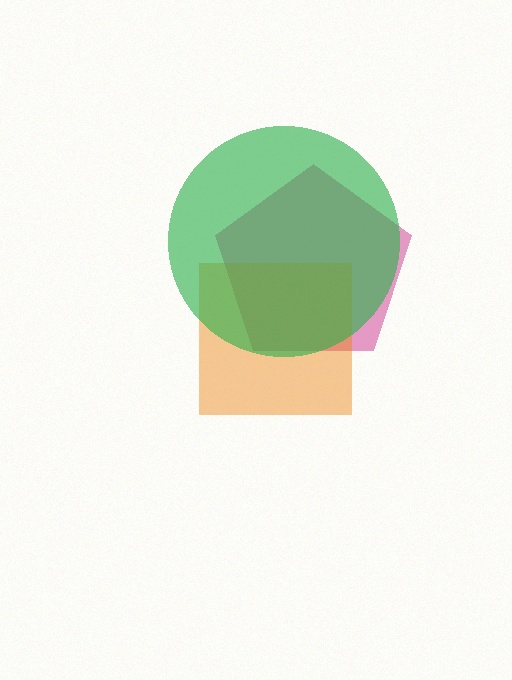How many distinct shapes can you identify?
There are 3 distinct shapes: a pink pentagon, an orange square, a green circle.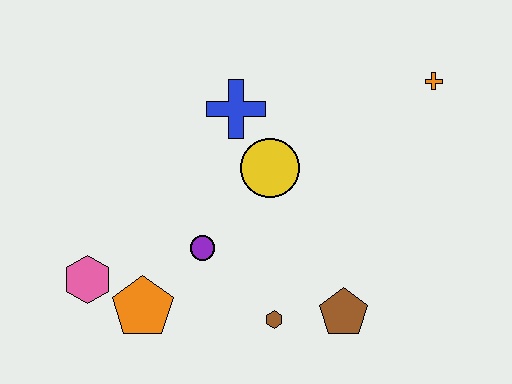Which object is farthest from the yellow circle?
The pink hexagon is farthest from the yellow circle.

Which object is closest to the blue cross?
The yellow circle is closest to the blue cross.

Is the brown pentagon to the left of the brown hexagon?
No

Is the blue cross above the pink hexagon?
Yes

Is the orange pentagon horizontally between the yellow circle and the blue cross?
No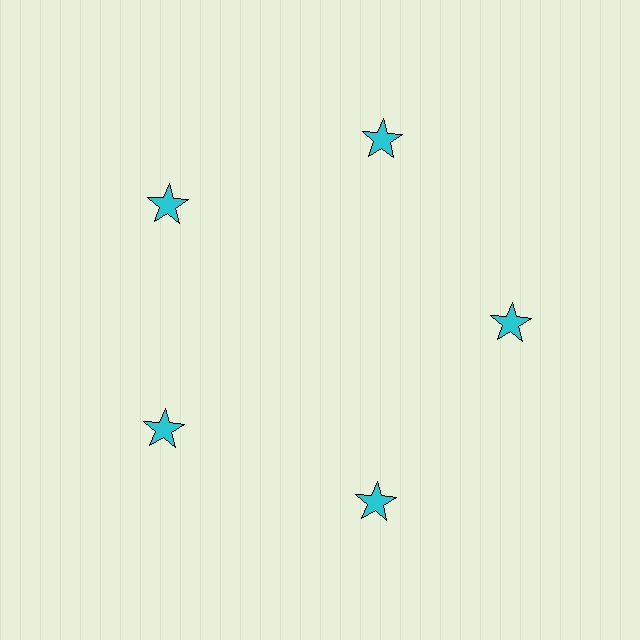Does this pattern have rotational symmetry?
Yes, this pattern has 5-fold rotational symmetry. It looks the same after rotating 72 degrees around the center.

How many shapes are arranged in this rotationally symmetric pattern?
There are 5 shapes, arranged in 5 groups of 1.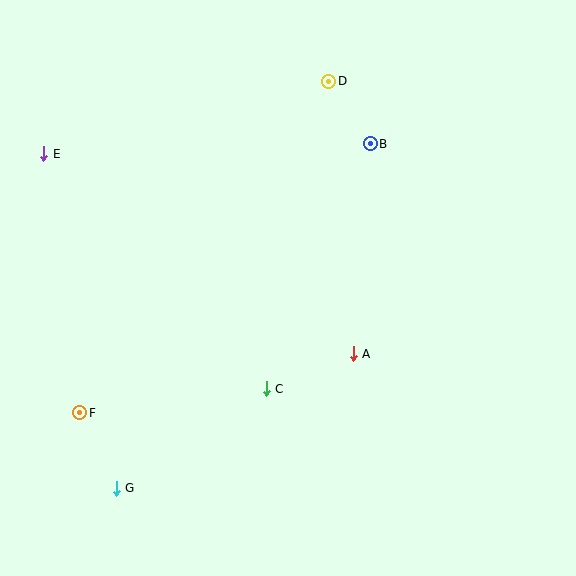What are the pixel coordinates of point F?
Point F is at (80, 413).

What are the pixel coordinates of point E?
Point E is at (44, 154).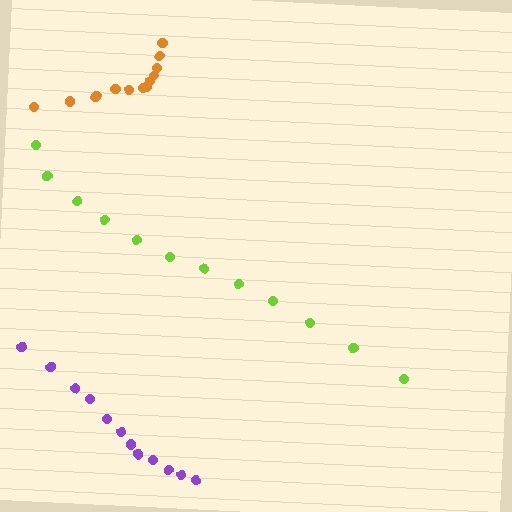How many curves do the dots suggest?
There are 3 distinct paths.